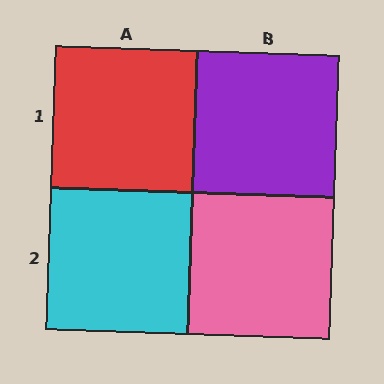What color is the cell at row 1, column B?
Purple.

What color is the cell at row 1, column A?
Red.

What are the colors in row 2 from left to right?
Cyan, pink.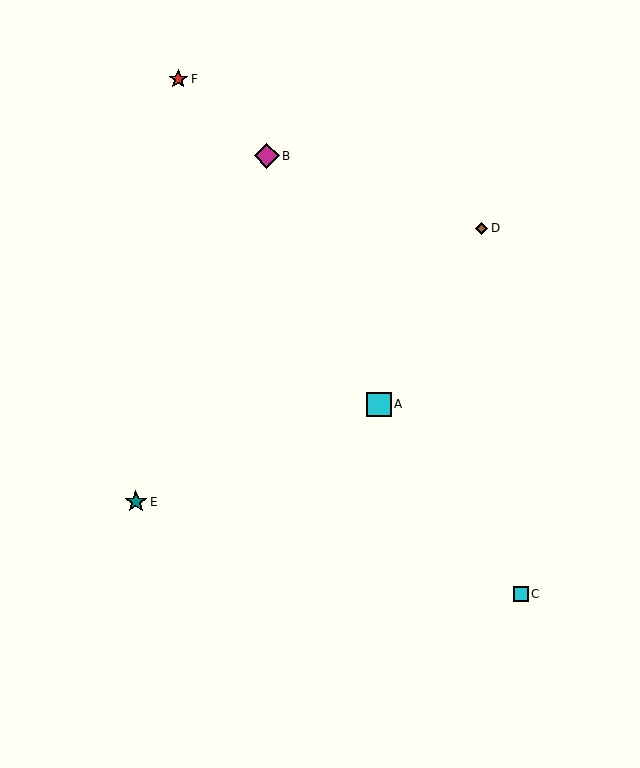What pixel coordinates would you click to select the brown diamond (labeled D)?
Click at (481, 228) to select the brown diamond D.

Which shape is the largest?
The cyan square (labeled A) is the largest.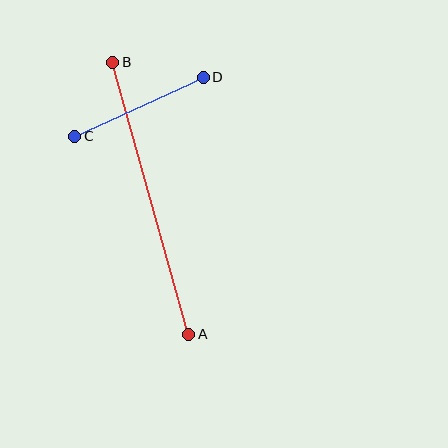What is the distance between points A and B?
The distance is approximately 282 pixels.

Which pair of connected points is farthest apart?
Points A and B are farthest apart.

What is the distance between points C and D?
The distance is approximately 142 pixels.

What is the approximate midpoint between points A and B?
The midpoint is at approximately (151, 198) pixels.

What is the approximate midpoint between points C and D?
The midpoint is at approximately (139, 107) pixels.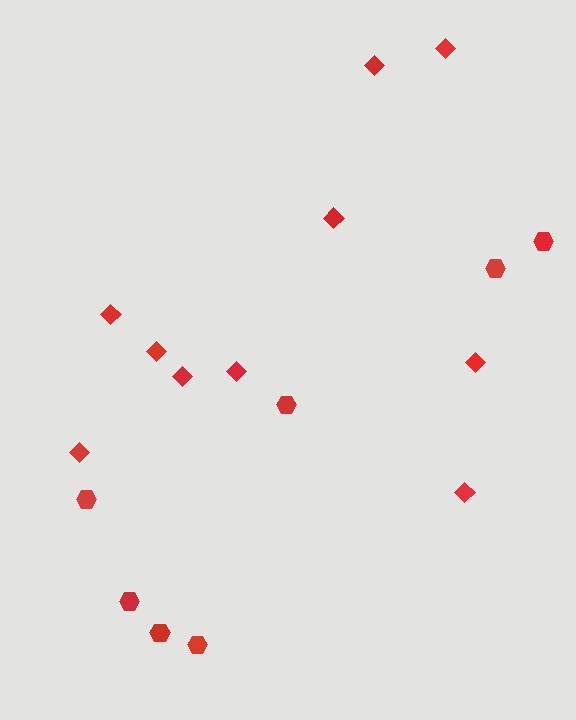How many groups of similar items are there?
There are 2 groups: one group of hexagons (7) and one group of diamonds (10).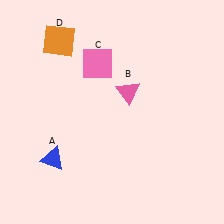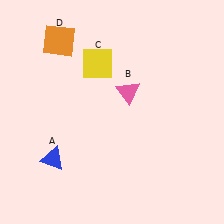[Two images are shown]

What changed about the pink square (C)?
In Image 1, C is pink. In Image 2, it changed to yellow.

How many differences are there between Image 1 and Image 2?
There is 1 difference between the two images.